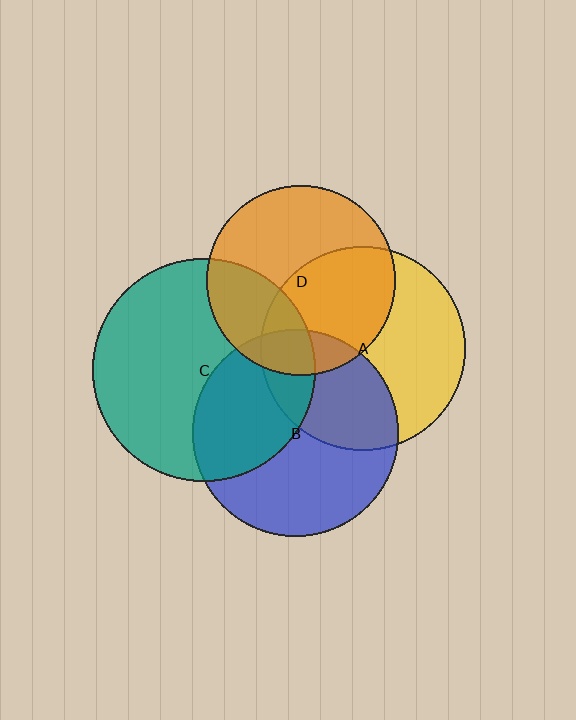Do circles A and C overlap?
Yes.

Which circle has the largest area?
Circle C (teal).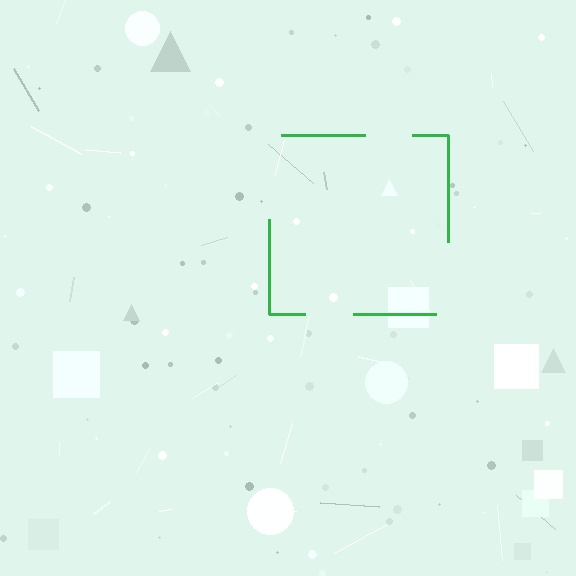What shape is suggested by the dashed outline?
The dashed outline suggests a square.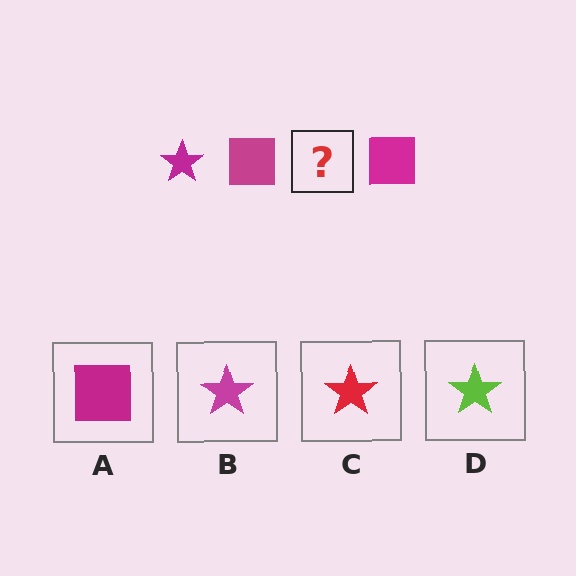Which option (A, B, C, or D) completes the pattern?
B.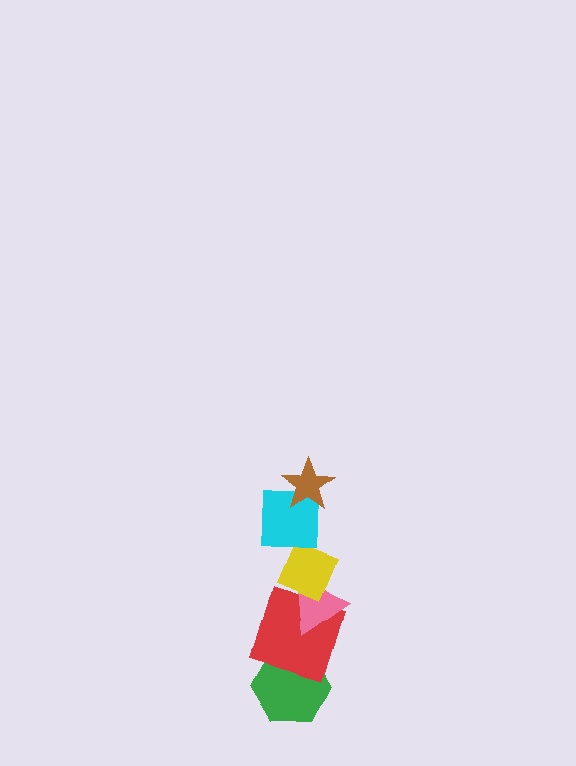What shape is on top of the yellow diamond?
The cyan square is on top of the yellow diamond.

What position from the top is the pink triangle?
The pink triangle is 4th from the top.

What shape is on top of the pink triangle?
The yellow diamond is on top of the pink triangle.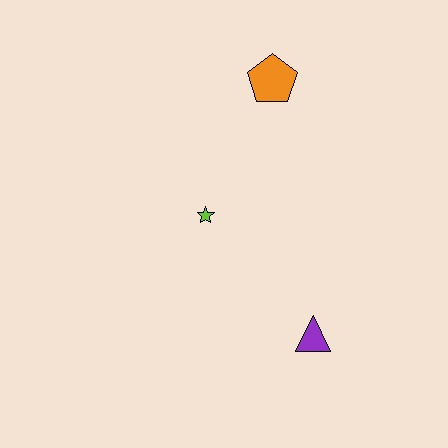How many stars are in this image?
There is 1 star.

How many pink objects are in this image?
There are no pink objects.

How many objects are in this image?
There are 3 objects.